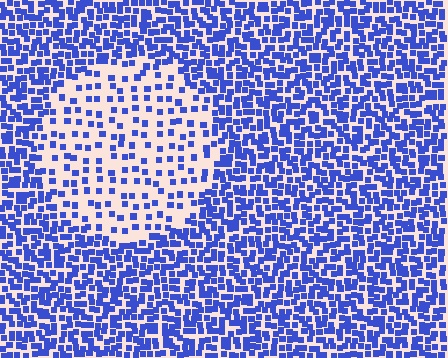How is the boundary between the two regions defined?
The boundary is defined by a change in element density (approximately 2.6x ratio). All elements are the same color, size, and shape.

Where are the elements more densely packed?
The elements are more densely packed outside the circle boundary.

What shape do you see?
I see a circle.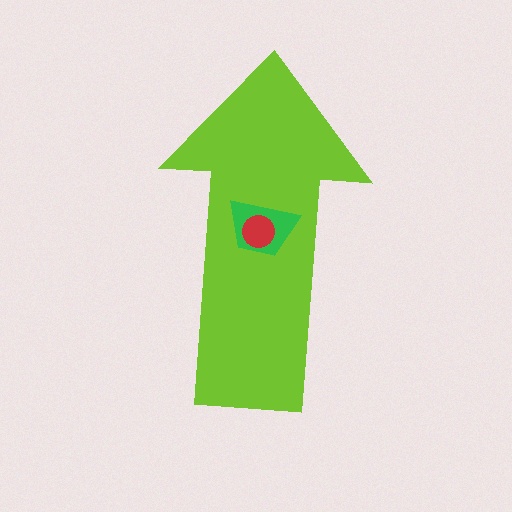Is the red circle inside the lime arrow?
Yes.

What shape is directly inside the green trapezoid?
The red circle.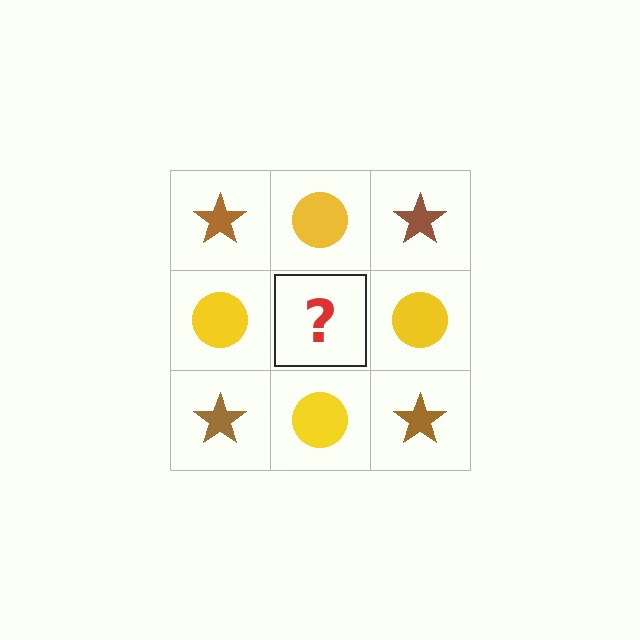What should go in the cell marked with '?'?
The missing cell should contain a brown star.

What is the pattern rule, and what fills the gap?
The rule is that it alternates brown star and yellow circle in a checkerboard pattern. The gap should be filled with a brown star.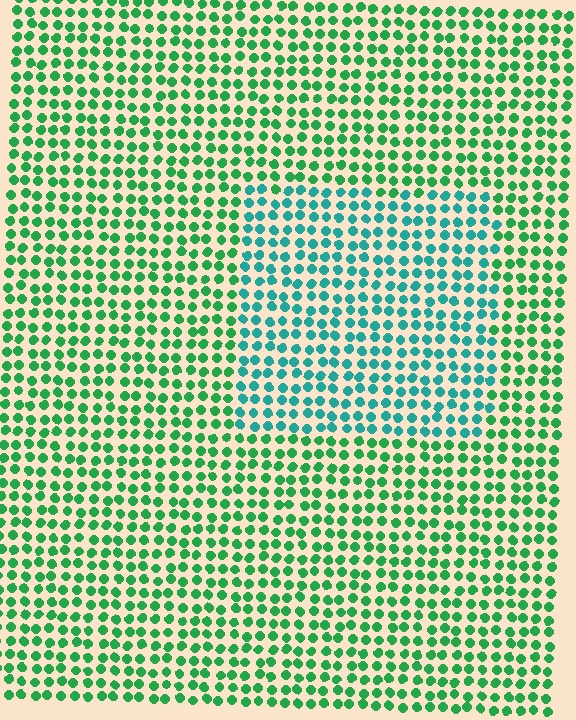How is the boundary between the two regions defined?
The boundary is defined purely by a slight shift in hue (about 38 degrees). Spacing, size, and orientation are identical on both sides.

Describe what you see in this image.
The image is filled with small green elements in a uniform arrangement. A rectangle-shaped region is visible where the elements are tinted to a slightly different hue, forming a subtle color boundary.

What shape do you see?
I see a rectangle.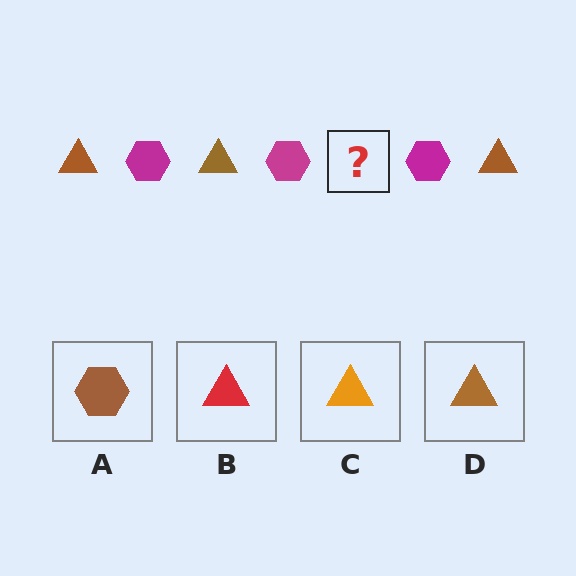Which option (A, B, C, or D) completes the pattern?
D.